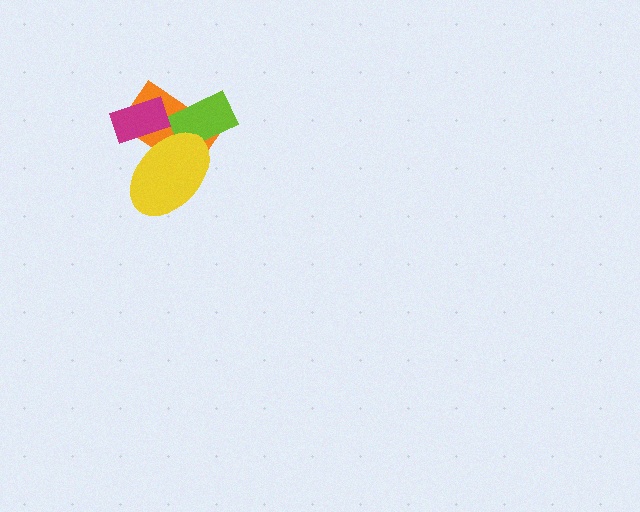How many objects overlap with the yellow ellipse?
3 objects overlap with the yellow ellipse.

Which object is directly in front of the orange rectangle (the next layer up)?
The lime rectangle is directly in front of the orange rectangle.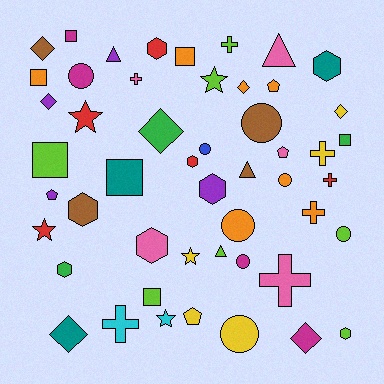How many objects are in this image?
There are 50 objects.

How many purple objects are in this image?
There are 4 purple objects.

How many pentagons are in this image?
There are 4 pentagons.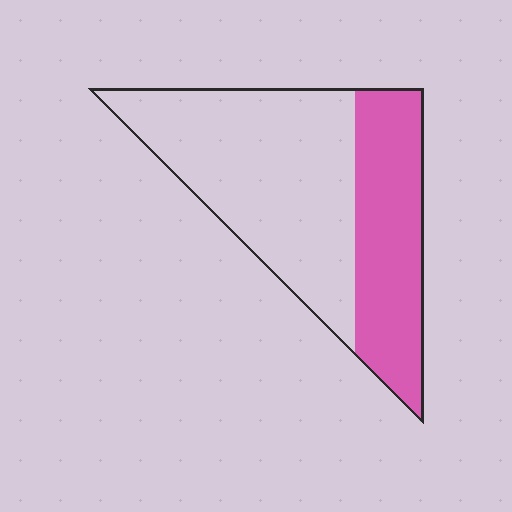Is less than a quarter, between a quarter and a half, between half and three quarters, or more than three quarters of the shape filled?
Between a quarter and a half.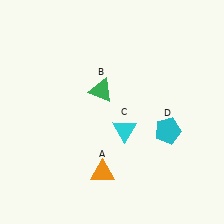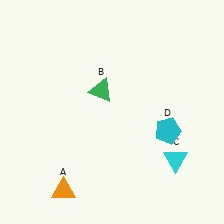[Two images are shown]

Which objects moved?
The objects that moved are: the orange triangle (A), the cyan triangle (C).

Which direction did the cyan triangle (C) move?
The cyan triangle (C) moved right.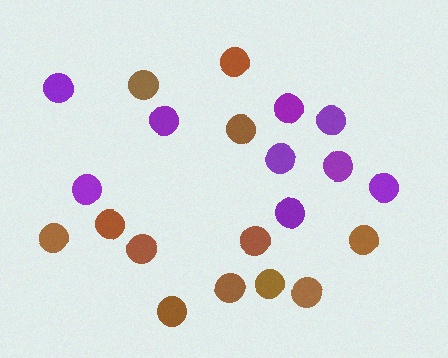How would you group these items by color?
There are 2 groups: one group of purple circles (9) and one group of brown circles (12).